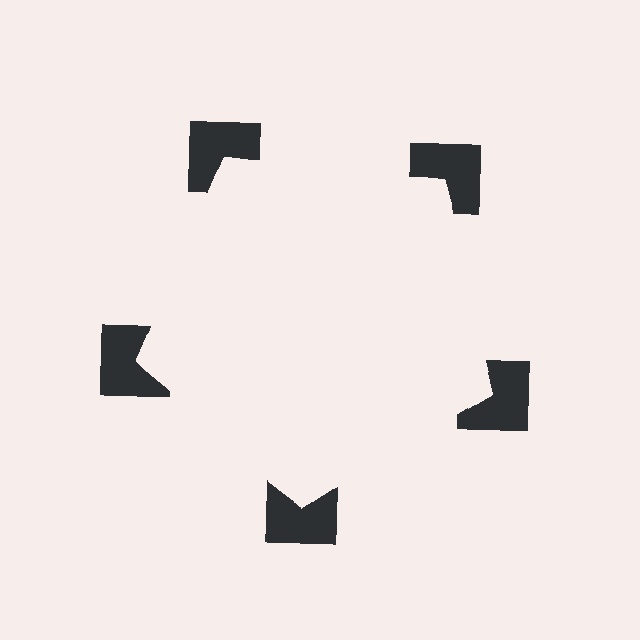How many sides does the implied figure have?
5 sides.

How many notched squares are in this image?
There are 5 — one at each vertex of the illusory pentagon.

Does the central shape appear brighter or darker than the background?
It typically appears slightly brighter than the background, even though no actual brightness change is drawn.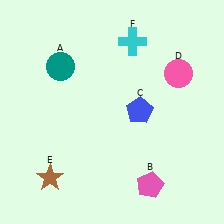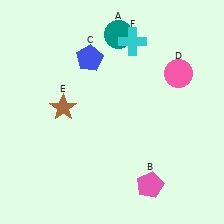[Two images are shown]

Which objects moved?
The objects that moved are: the teal circle (A), the blue pentagon (C), the brown star (E).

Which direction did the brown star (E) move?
The brown star (E) moved up.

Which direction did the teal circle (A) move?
The teal circle (A) moved right.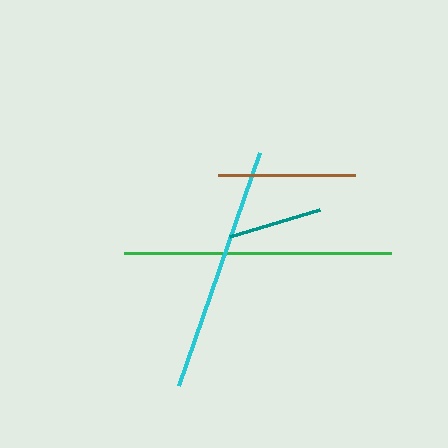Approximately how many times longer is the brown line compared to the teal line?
The brown line is approximately 1.5 times the length of the teal line.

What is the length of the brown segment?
The brown segment is approximately 137 pixels long.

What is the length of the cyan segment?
The cyan segment is approximately 248 pixels long.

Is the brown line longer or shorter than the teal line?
The brown line is longer than the teal line.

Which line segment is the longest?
The green line is the longest at approximately 268 pixels.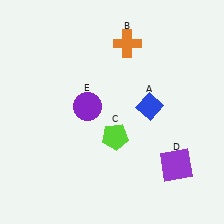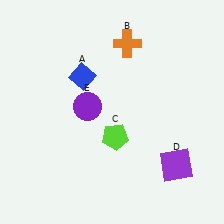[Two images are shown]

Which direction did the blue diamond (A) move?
The blue diamond (A) moved left.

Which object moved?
The blue diamond (A) moved left.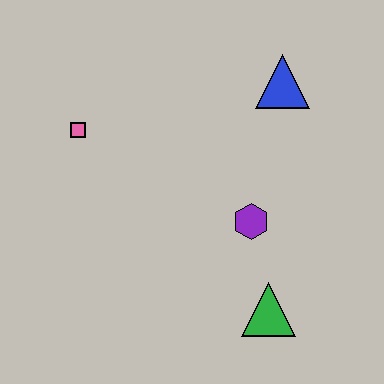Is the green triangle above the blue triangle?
No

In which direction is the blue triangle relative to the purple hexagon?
The blue triangle is above the purple hexagon.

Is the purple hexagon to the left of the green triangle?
Yes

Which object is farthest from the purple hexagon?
The pink square is farthest from the purple hexagon.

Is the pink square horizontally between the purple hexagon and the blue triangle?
No